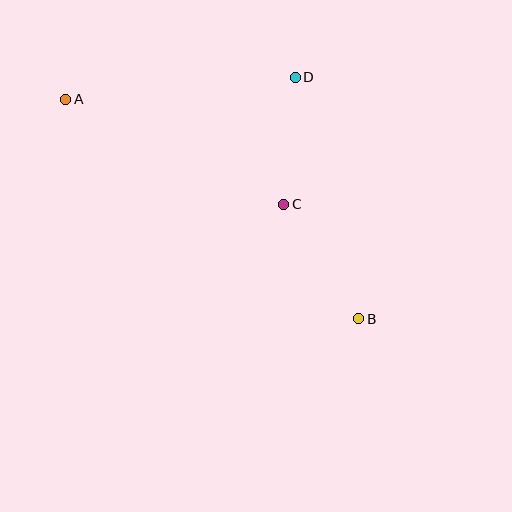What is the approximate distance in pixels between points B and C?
The distance between B and C is approximately 137 pixels.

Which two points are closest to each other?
Points C and D are closest to each other.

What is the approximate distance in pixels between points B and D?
The distance between B and D is approximately 250 pixels.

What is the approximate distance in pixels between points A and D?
The distance between A and D is approximately 231 pixels.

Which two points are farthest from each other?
Points A and B are farthest from each other.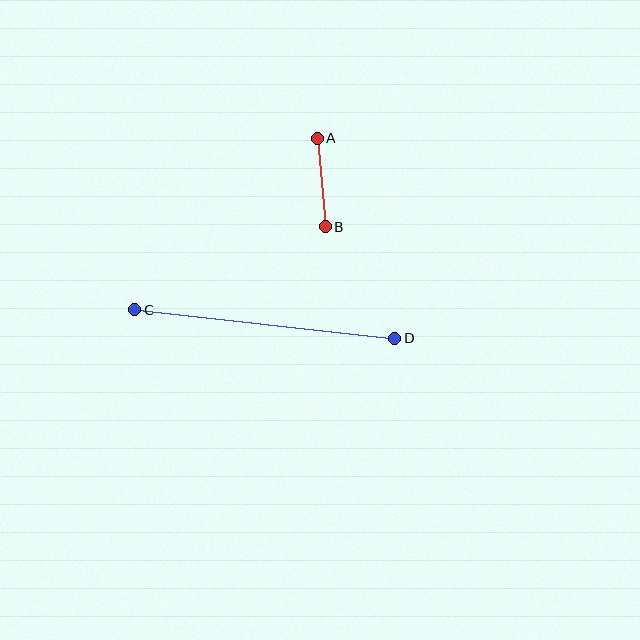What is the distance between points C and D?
The distance is approximately 261 pixels.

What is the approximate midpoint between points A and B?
The midpoint is at approximately (321, 182) pixels.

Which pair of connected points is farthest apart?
Points C and D are farthest apart.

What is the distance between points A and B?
The distance is approximately 89 pixels.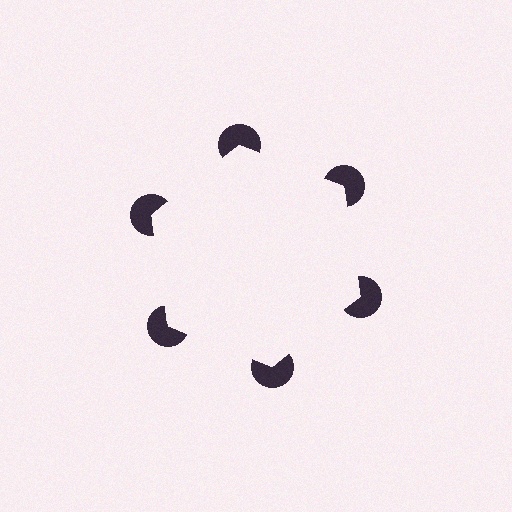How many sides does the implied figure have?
6 sides.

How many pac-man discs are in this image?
There are 6 — one at each vertex of the illusory hexagon.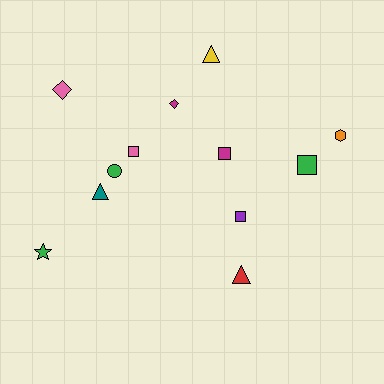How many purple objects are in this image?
There is 1 purple object.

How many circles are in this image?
There is 1 circle.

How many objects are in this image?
There are 12 objects.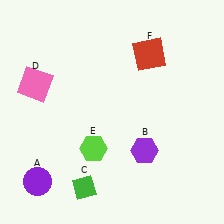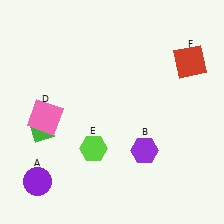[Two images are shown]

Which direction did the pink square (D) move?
The pink square (D) moved down.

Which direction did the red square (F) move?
The red square (F) moved right.